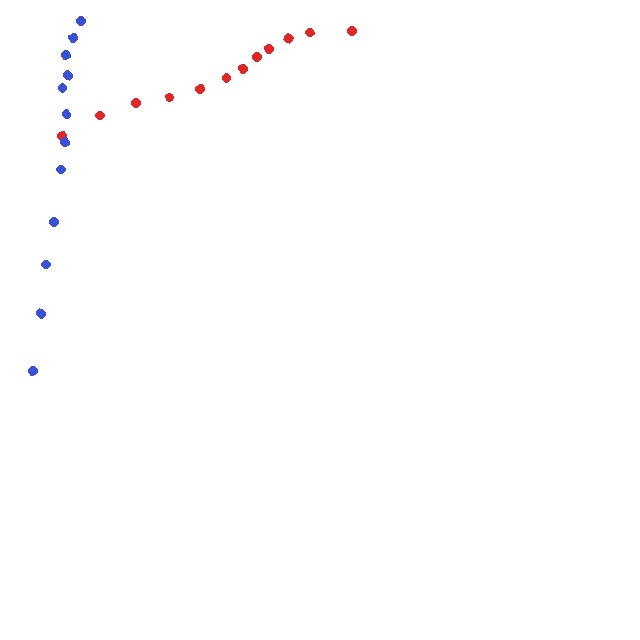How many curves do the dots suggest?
There are 2 distinct paths.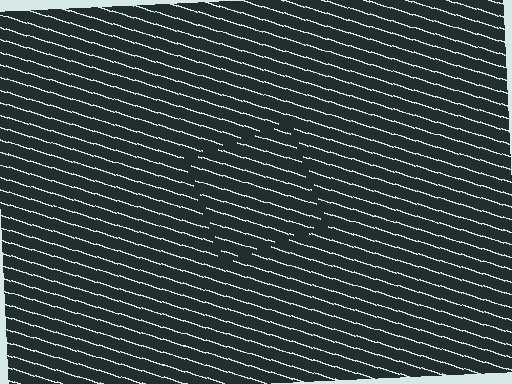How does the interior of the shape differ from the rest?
The interior of the shape contains the same grating, shifted by half a period — the contour is defined by the phase discontinuity where line-ends from the inner and outer gratings abut.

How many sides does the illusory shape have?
4 sides — the line-ends trace a square.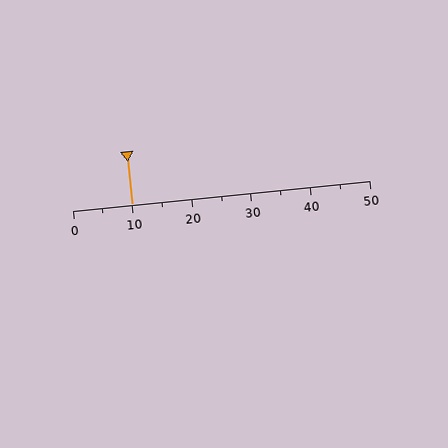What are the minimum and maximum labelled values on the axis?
The axis runs from 0 to 50.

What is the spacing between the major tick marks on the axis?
The major ticks are spaced 10 apart.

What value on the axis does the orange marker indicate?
The marker indicates approximately 10.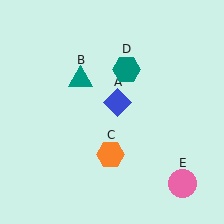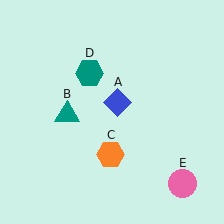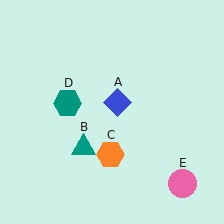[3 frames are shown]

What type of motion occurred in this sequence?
The teal triangle (object B), teal hexagon (object D) rotated counterclockwise around the center of the scene.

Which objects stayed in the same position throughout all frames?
Blue diamond (object A) and orange hexagon (object C) and pink circle (object E) remained stationary.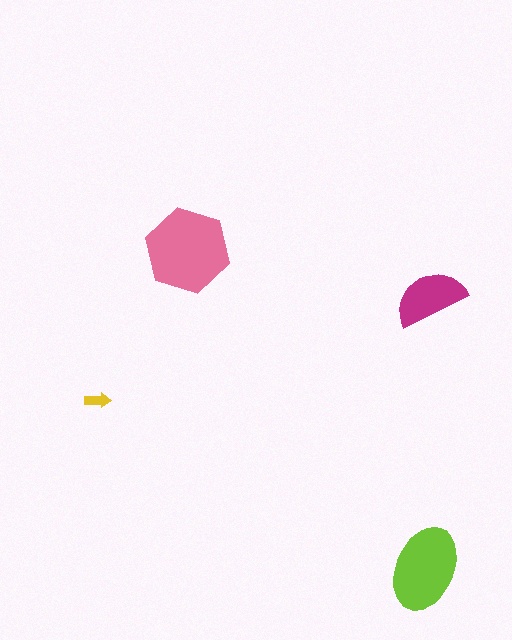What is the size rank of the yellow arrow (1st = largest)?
4th.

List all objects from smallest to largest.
The yellow arrow, the magenta semicircle, the lime ellipse, the pink hexagon.